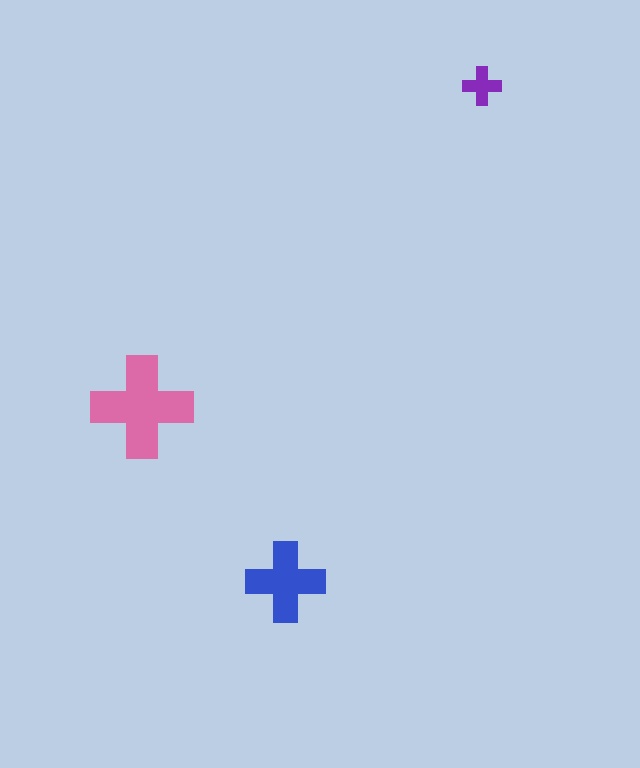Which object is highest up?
The purple cross is topmost.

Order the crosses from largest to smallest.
the pink one, the blue one, the purple one.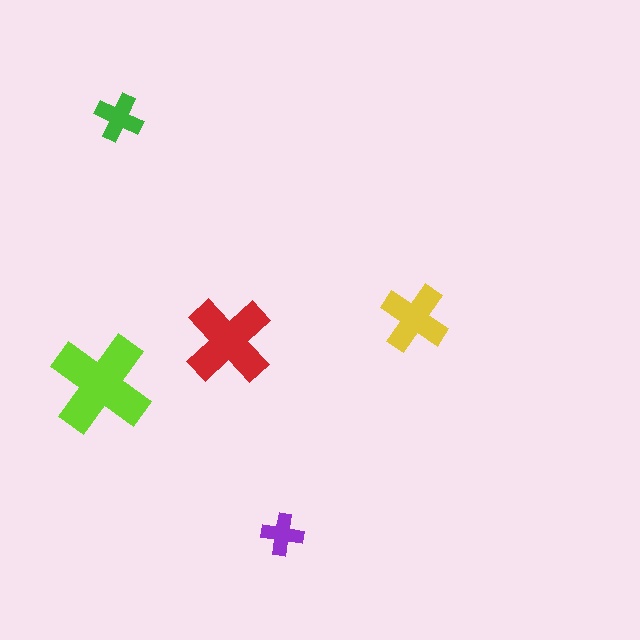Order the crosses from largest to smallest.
the lime one, the red one, the yellow one, the green one, the purple one.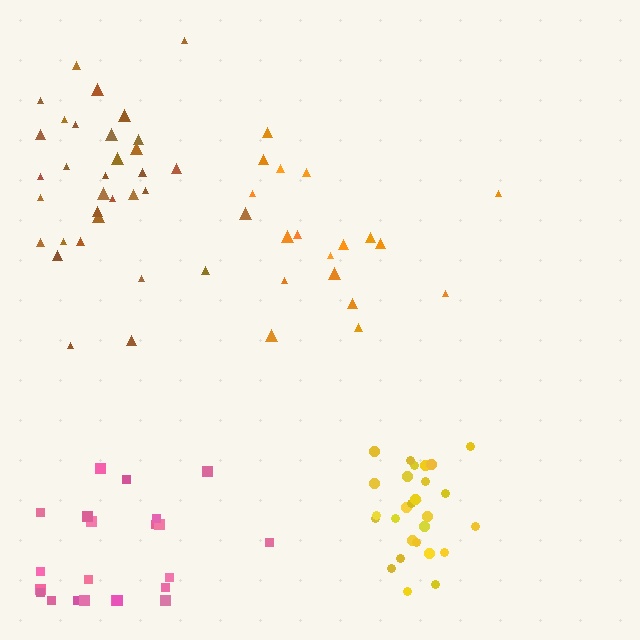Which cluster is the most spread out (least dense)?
Orange.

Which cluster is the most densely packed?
Yellow.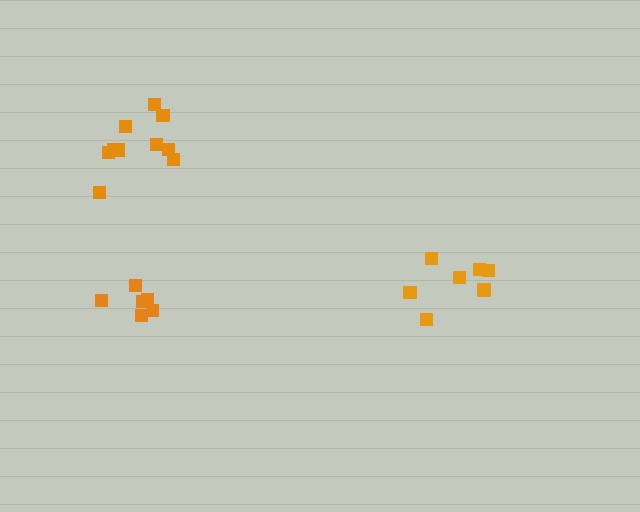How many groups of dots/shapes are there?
There are 3 groups.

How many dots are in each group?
Group 1: 10 dots, Group 2: 7 dots, Group 3: 6 dots (23 total).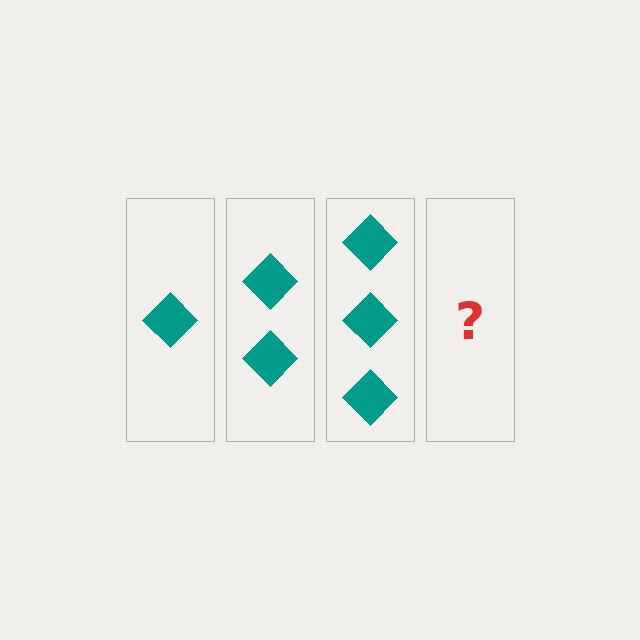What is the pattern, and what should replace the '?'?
The pattern is that each step adds one more diamond. The '?' should be 4 diamonds.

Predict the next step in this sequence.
The next step is 4 diamonds.